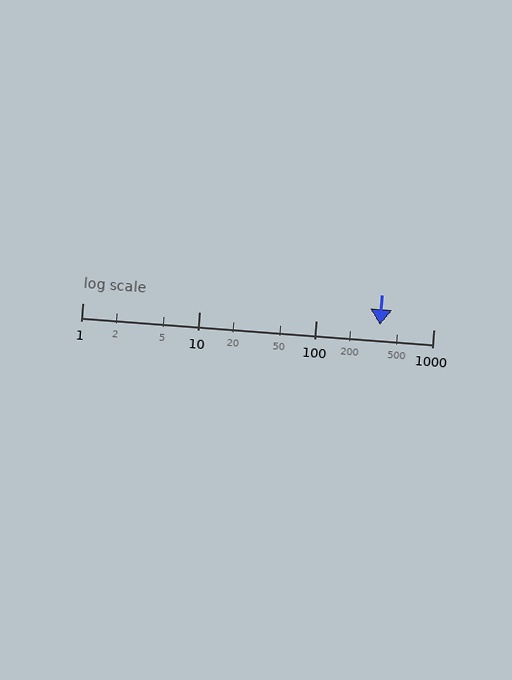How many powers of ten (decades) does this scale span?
The scale spans 3 decades, from 1 to 1000.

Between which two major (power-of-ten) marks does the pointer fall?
The pointer is between 100 and 1000.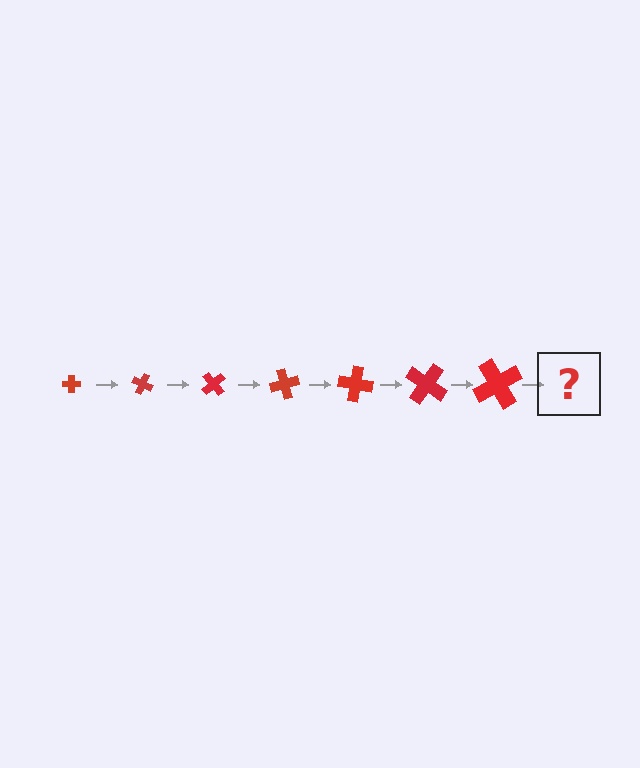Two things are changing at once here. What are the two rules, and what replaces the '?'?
The two rules are that the cross grows larger each step and it rotates 25 degrees each step. The '?' should be a cross, larger than the previous one and rotated 175 degrees from the start.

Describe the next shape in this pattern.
It should be a cross, larger than the previous one and rotated 175 degrees from the start.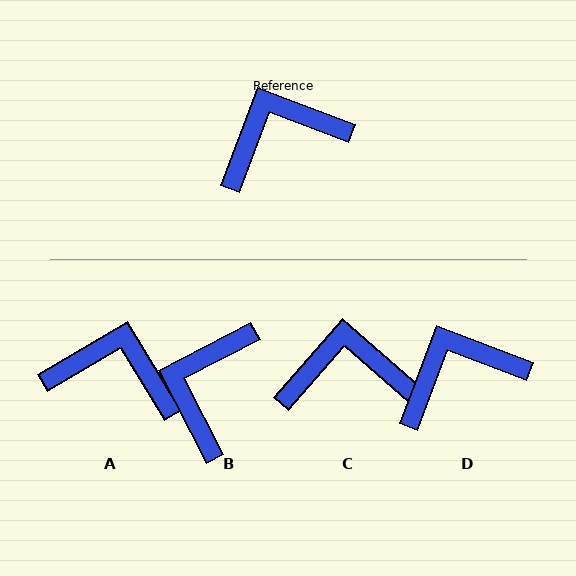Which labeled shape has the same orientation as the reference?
D.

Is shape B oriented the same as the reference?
No, it is off by about 48 degrees.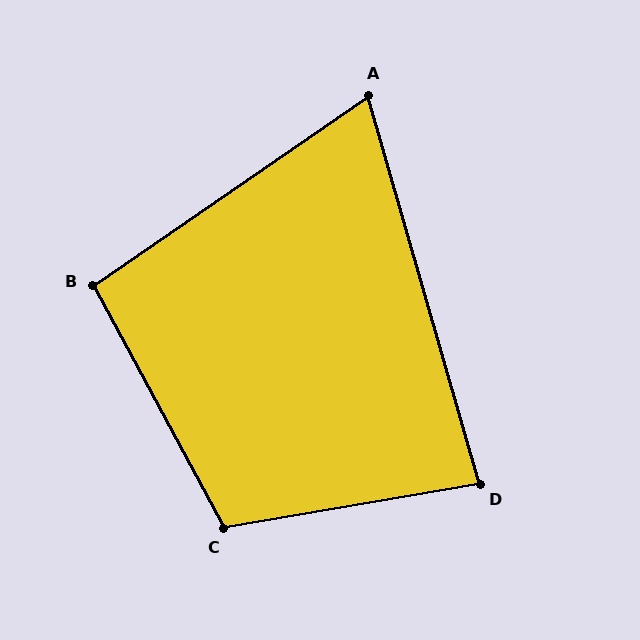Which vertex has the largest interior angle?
C, at approximately 109 degrees.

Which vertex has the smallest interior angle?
A, at approximately 71 degrees.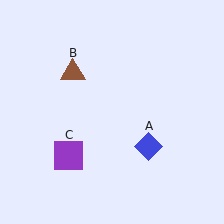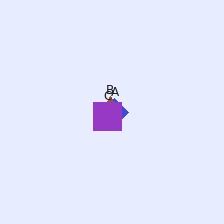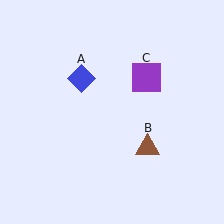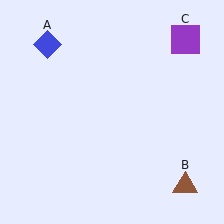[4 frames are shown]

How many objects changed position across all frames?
3 objects changed position: blue diamond (object A), brown triangle (object B), purple square (object C).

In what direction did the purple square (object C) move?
The purple square (object C) moved up and to the right.